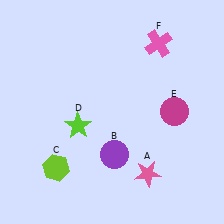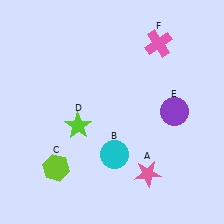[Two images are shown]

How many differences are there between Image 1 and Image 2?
There are 2 differences between the two images.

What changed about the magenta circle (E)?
In Image 1, E is magenta. In Image 2, it changed to purple.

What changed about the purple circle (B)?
In Image 1, B is purple. In Image 2, it changed to cyan.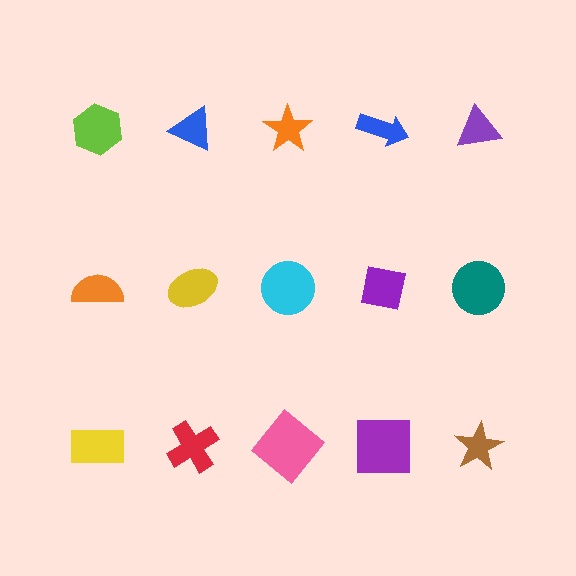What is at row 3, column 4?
A purple square.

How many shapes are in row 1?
5 shapes.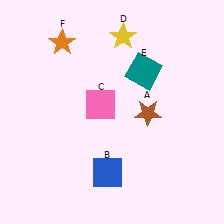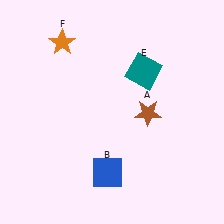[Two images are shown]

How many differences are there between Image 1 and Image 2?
There are 2 differences between the two images.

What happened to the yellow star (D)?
The yellow star (D) was removed in Image 2. It was in the top-right area of Image 1.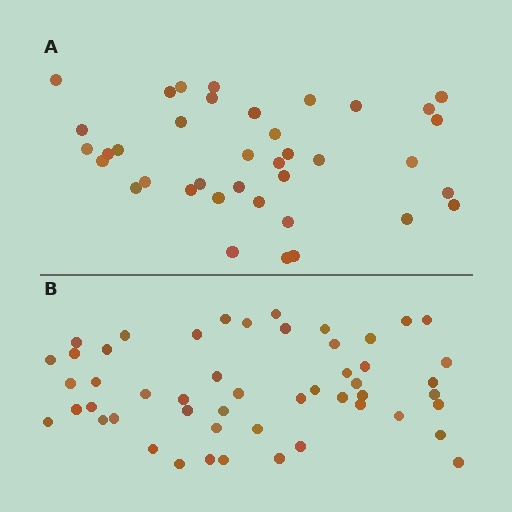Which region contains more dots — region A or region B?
Region B (the bottom region) has more dots.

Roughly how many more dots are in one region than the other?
Region B has approximately 15 more dots than region A.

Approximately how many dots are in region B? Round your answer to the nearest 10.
About 50 dots. (The exact count is 51, which rounds to 50.)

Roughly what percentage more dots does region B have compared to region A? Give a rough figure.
About 35% more.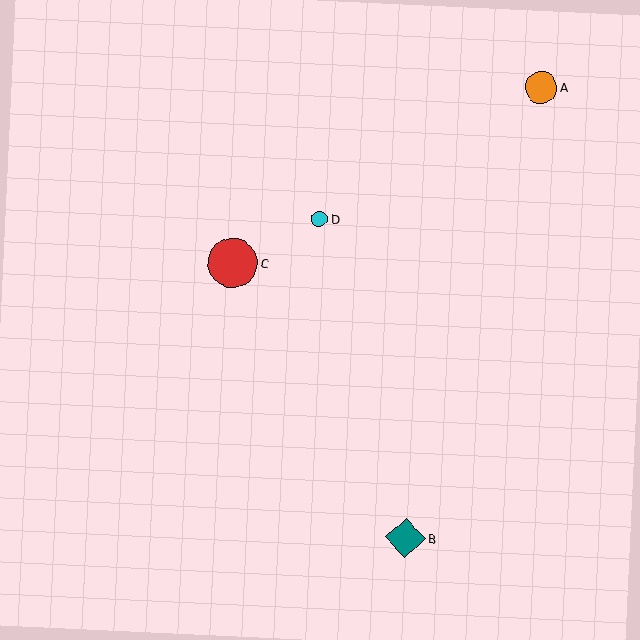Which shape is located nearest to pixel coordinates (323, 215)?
The cyan circle (labeled D) at (319, 219) is nearest to that location.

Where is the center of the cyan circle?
The center of the cyan circle is at (319, 219).